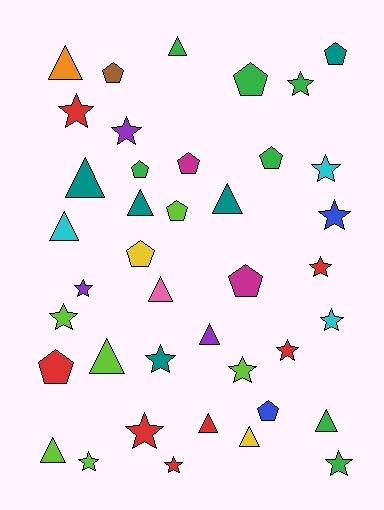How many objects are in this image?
There are 40 objects.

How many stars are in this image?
There are 16 stars.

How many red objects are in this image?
There are 7 red objects.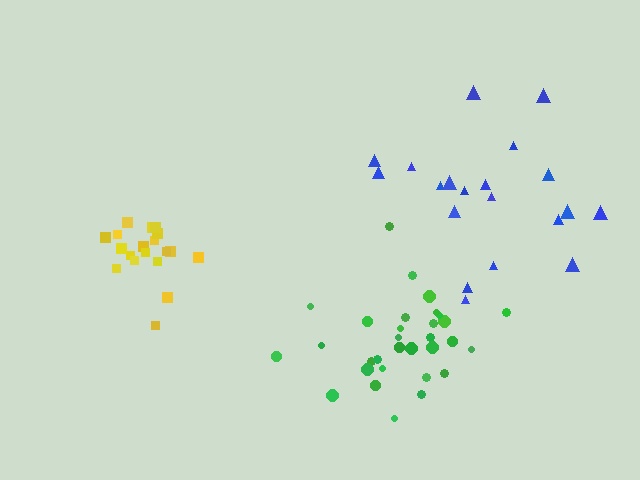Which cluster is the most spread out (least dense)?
Blue.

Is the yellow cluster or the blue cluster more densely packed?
Yellow.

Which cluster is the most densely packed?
Yellow.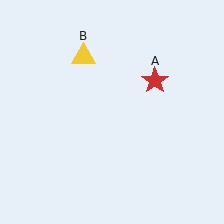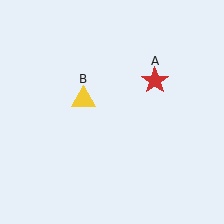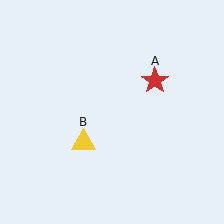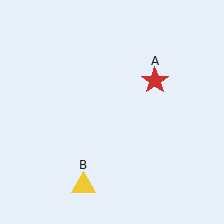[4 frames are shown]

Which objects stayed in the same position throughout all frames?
Red star (object A) remained stationary.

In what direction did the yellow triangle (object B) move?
The yellow triangle (object B) moved down.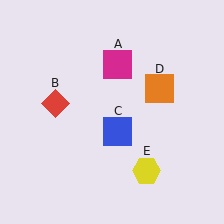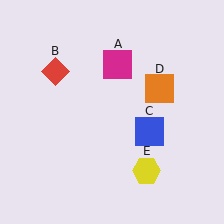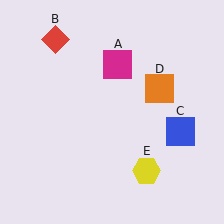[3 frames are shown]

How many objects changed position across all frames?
2 objects changed position: red diamond (object B), blue square (object C).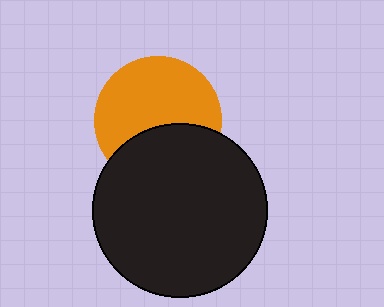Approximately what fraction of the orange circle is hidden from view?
Roughly 38% of the orange circle is hidden behind the black circle.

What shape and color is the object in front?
The object in front is a black circle.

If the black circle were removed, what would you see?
You would see the complete orange circle.